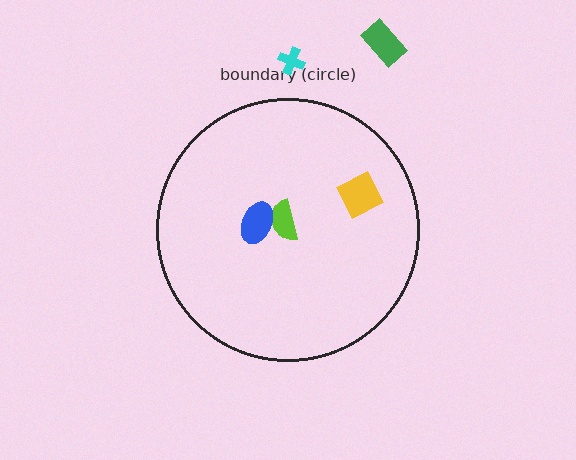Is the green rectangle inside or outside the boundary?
Outside.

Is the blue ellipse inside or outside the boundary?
Inside.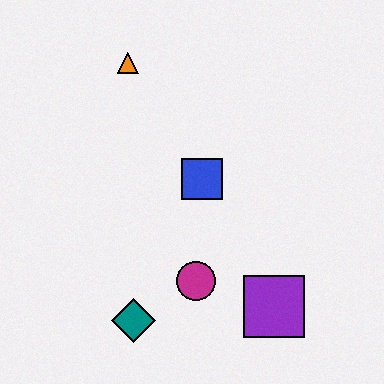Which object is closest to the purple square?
The magenta circle is closest to the purple square.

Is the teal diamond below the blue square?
Yes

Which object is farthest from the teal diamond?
The orange triangle is farthest from the teal diamond.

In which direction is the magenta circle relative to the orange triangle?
The magenta circle is below the orange triangle.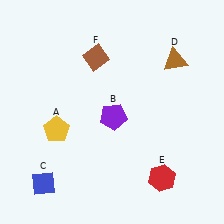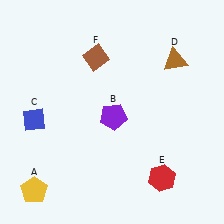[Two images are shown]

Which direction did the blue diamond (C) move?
The blue diamond (C) moved up.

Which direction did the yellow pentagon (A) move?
The yellow pentagon (A) moved down.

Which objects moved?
The objects that moved are: the yellow pentagon (A), the blue diamond (C).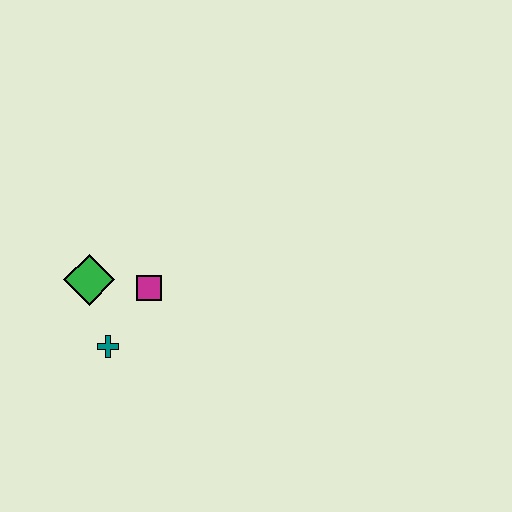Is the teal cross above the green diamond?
No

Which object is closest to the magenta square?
The green diamond is closest to the magenta square.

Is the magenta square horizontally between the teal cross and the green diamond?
No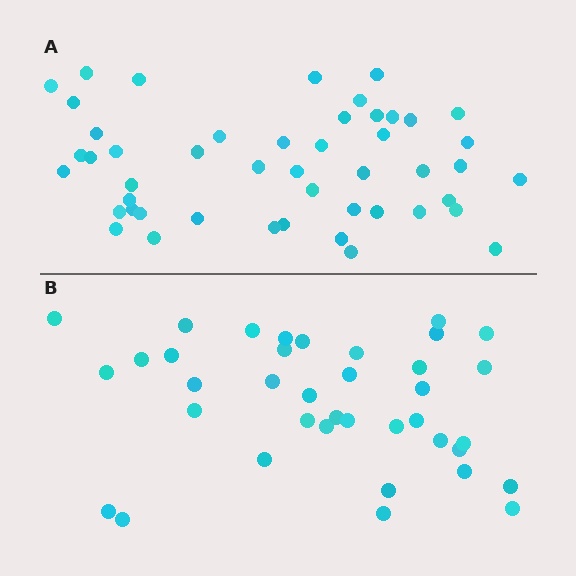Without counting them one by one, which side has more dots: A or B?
Region A (the top region) has more dots.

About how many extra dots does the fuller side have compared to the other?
Region A has roughly 10 or so more dots than region B.